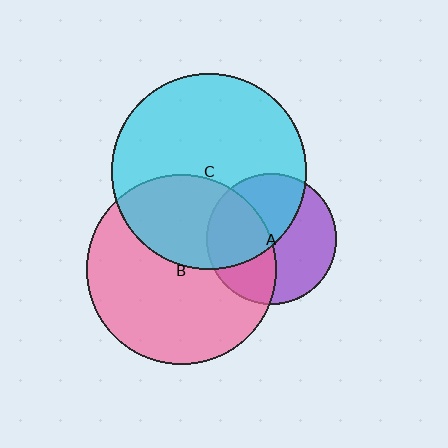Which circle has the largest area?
Circle C (cyan).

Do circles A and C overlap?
Yes.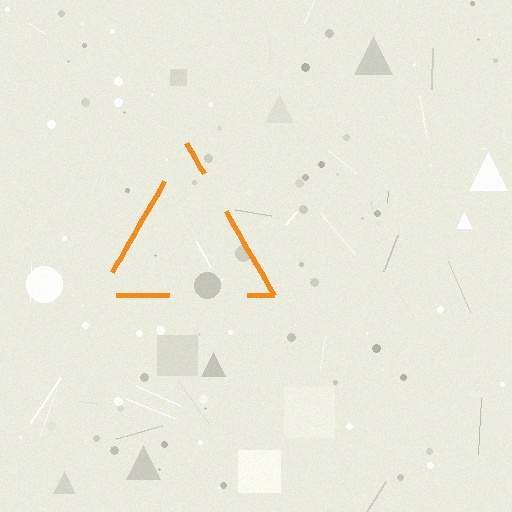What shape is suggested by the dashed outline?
The dashed outline suggests a triangle.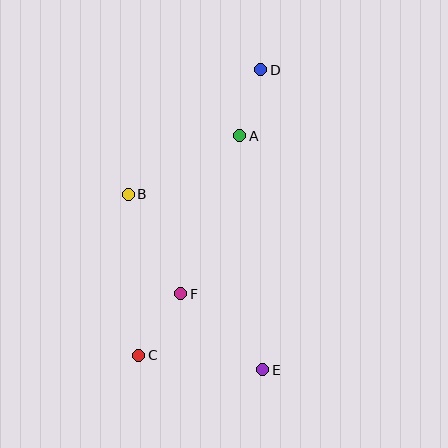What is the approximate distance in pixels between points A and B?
The distance between A and B is approximately 126 pixels.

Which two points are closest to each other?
Points A and D are closest to each other.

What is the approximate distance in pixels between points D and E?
The distance between D and E is approximately 300 pixels.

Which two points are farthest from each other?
Points C and D are farthest from each other.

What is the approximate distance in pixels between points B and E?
The distance between B and E is approximately 221 pixels.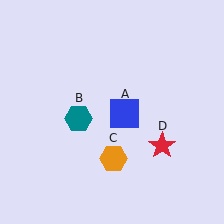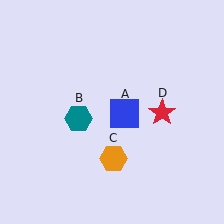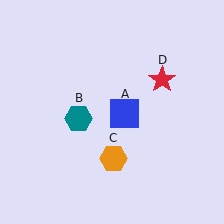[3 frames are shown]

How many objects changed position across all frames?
1 object changed position: red star (object D).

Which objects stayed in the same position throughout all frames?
Blue square (object A) and teal hexagon (object B) and orange hexagon (object C) remained stationary.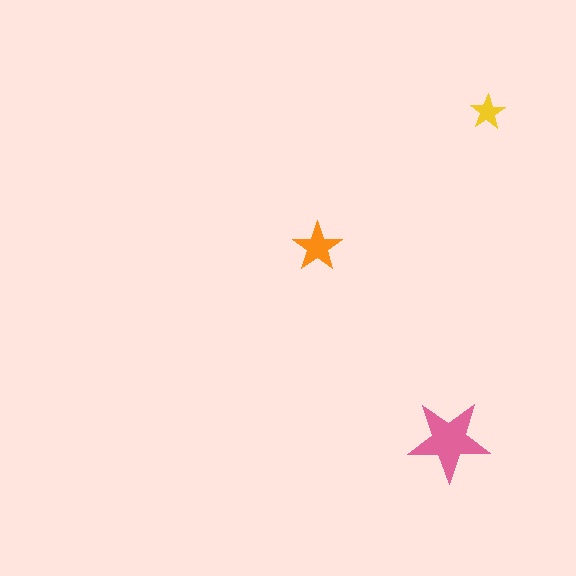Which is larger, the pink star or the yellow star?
The pink one.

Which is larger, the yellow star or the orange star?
The orange one.